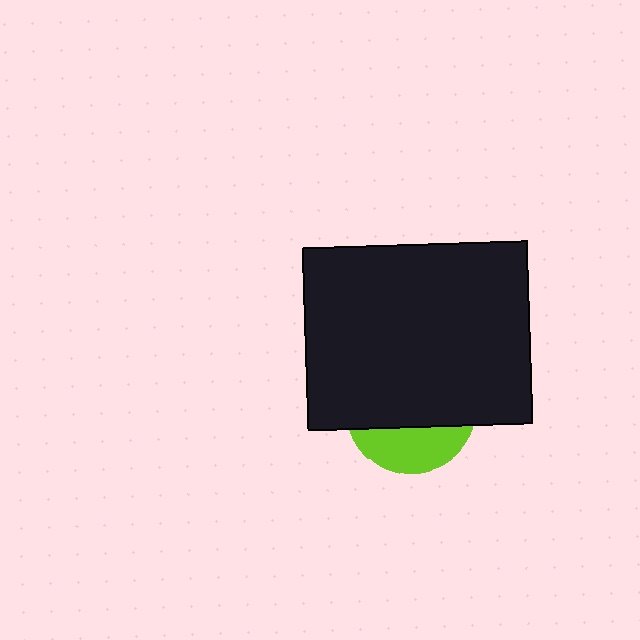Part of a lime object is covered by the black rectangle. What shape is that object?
It is a circle.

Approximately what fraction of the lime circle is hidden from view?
Roughly 69% of the lime circle is hidden behind the black rectangle.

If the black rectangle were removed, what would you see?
You would see the complete lime circle.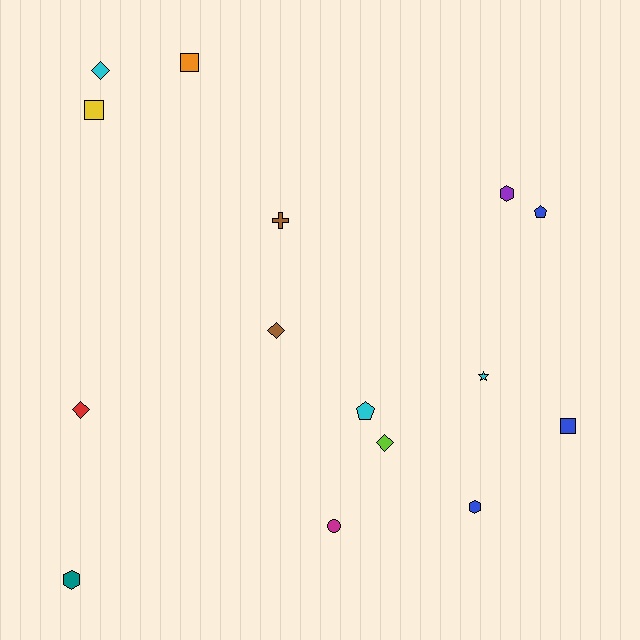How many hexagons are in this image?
There are 3 hexagons.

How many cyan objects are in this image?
There are 3 cyan objects.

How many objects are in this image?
There are 15 objects.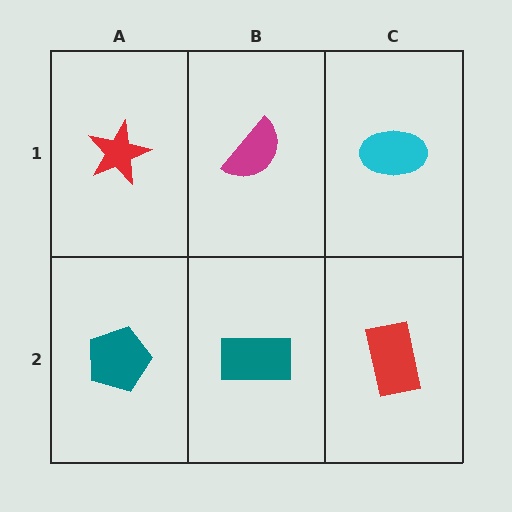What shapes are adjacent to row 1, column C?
A red rectangle (row 2, column C), a magenta semicircle (row 1, column B).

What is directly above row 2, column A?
A red star.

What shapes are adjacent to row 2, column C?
A cyan ellipse (row 1, column C), a teal rectangle (row 2, column B).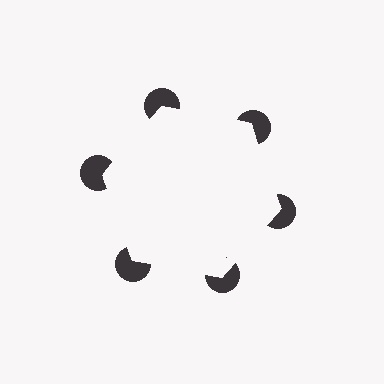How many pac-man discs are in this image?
There are 6 — one at each vertex of the illusory hexagon.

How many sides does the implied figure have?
6 sides.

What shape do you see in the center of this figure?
An illusory hexagon — its edges are inferred from the aligned wedge cuts in the pac-man discs, not physically drawn.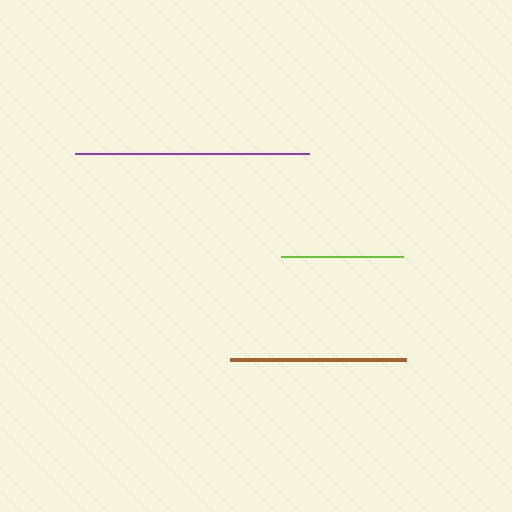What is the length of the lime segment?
The lime segment is approximately 121 pixels long.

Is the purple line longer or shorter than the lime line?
The purple line is longer than the lime line.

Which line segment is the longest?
The purple line is the longest at approximately 234 pixels.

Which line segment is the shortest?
The lime line is the shortest at approximately 121 pixels.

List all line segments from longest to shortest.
From longest to shortest: purple, brown, lime.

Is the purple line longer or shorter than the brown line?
The purple line is longer than the brown line.